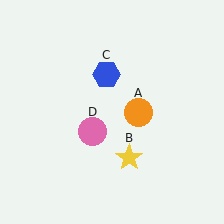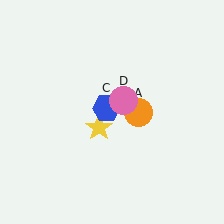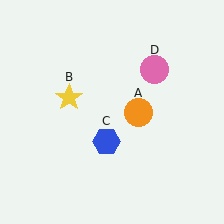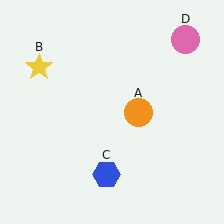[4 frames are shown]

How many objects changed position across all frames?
3 objects changed position: yellow star (object B), blue hexagon (object C), pink circle (object D).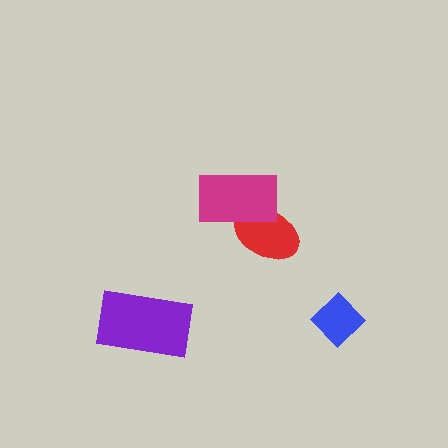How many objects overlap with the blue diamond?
0 objects overlap with the blue diamond.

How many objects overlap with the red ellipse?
1 object overlaps with the red ellipse.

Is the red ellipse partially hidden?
Yes, it is partially covered by another shape.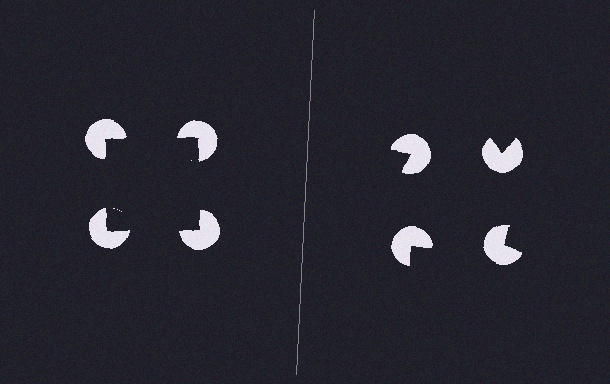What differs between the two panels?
The pac-man discs are positioned identically on both sides; only the wedge orientations differ. On the left they align to a square; on the right they are misaligned.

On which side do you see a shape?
An illusory square appears on the left side. On the right side the wedge cuts are rotated, so no coherent shape forms.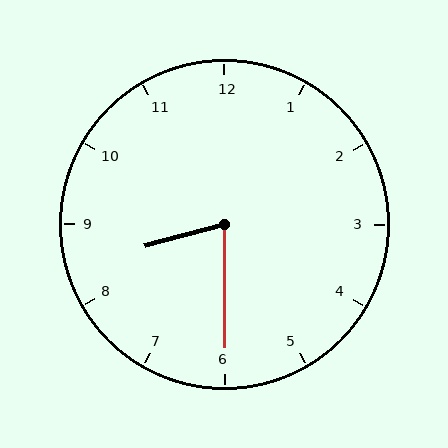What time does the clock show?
8:30.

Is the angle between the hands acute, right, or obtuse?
It is acute.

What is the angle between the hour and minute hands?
Approximately 75 degrees.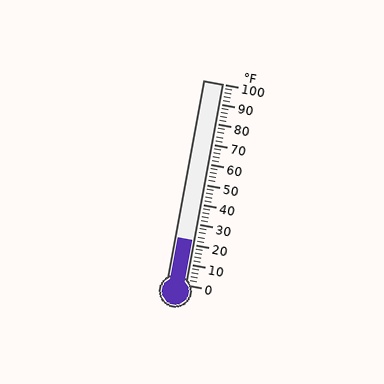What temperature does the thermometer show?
The thermometer shows approximately 22°F.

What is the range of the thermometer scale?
The thermometer scale ranges from 0°F to 100°F.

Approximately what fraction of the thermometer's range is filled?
The thermometer is filled to approximately 20% of its range.